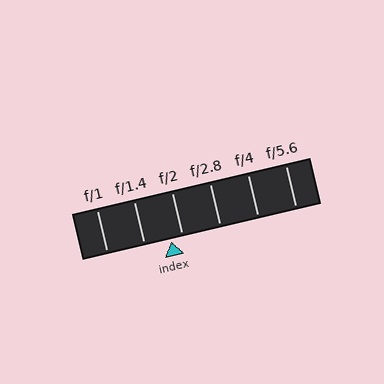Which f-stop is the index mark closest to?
The index mark is closest to f/2.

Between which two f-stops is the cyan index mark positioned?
The index mark is between f/1.4 and f/2.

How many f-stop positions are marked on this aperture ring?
There are 6 f-stop positions marked.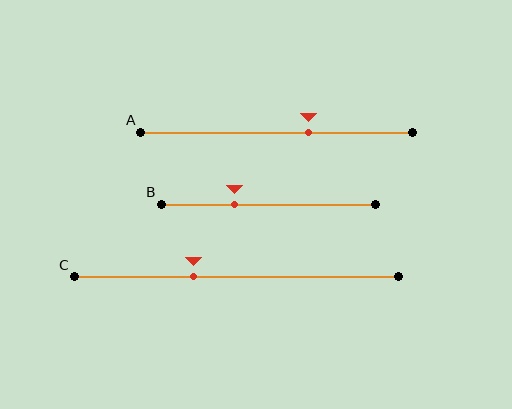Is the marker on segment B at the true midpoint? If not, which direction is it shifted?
No, the marker on segment B is shifted to the left by about 15% of the segment length.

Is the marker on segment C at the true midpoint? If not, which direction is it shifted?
No, the marker on segment C is shifted to the left by about 13% of the segment length.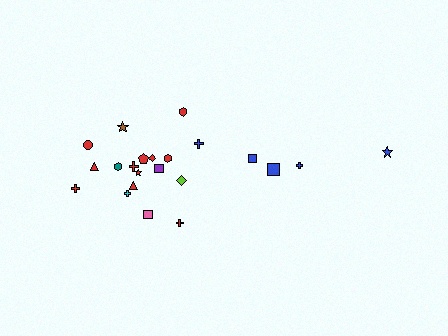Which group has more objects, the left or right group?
The left group.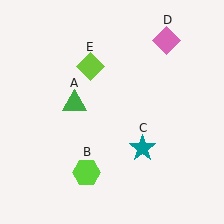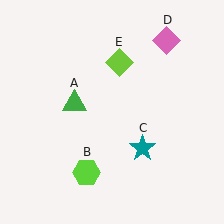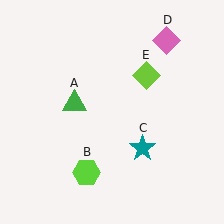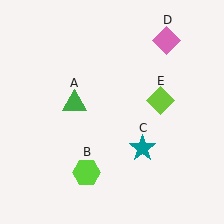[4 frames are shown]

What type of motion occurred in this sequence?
The lime diamond (object E) rotated clockwise around the center of the scene.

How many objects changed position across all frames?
1 object changed position: lime diamond (object E).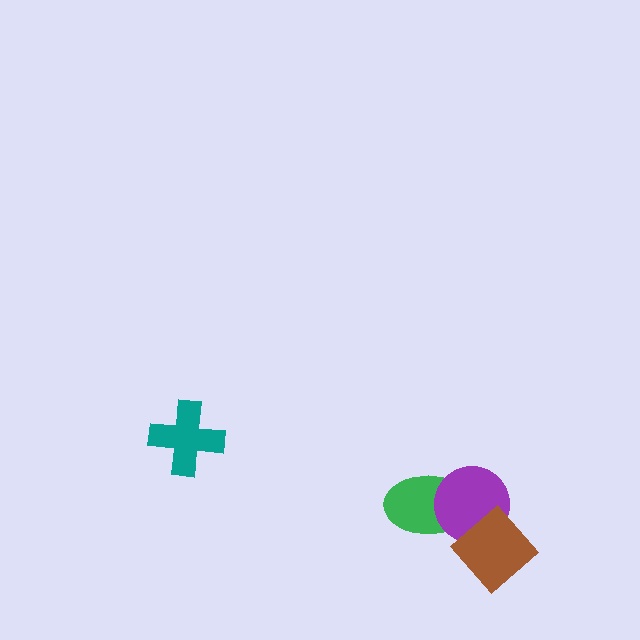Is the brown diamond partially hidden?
No, no other shape covers it.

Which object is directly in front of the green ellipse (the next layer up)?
The purple circle is directly in front of the green ellipse.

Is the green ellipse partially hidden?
Yes, it is partially covered by another shape.